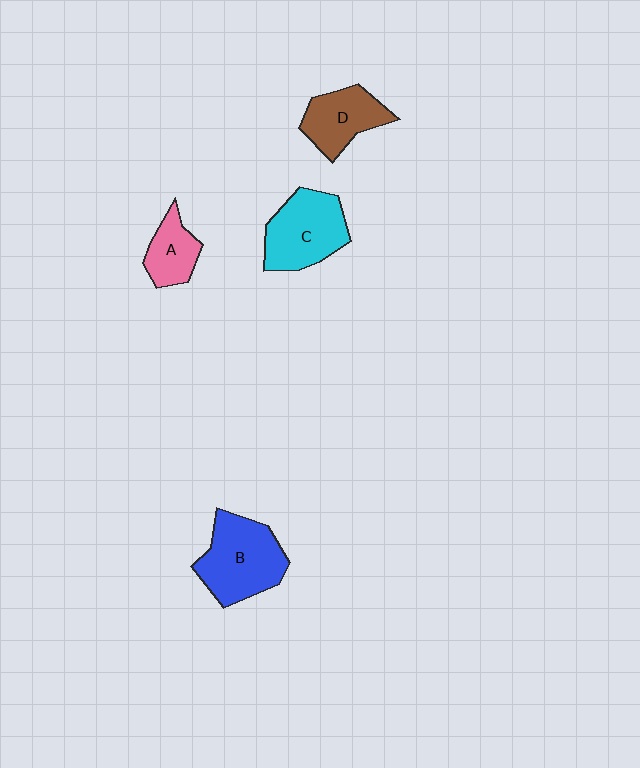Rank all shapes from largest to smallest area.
From largest to smallest: B (blue), C (cyan), D (brown), A (pink).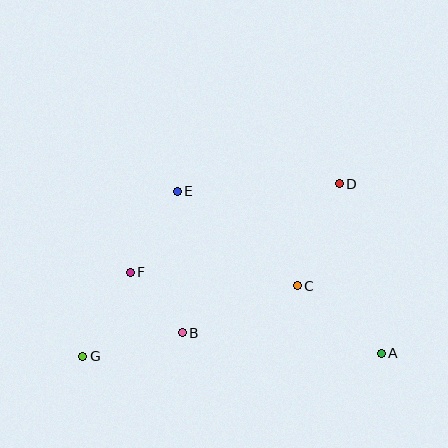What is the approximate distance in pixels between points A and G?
The distance between A and G is approximately 298 pixels.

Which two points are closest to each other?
Points B and F are closest to each other.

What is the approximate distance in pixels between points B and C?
The distance between B and C is approximately 124 pixels.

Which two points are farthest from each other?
Points D and G are farthest from each other.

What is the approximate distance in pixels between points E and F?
The distance between E and F is approximately 93 pixels.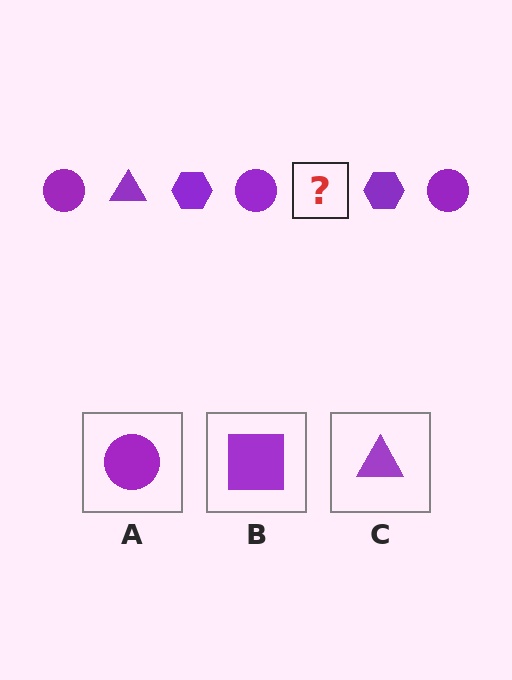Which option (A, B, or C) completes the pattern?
C.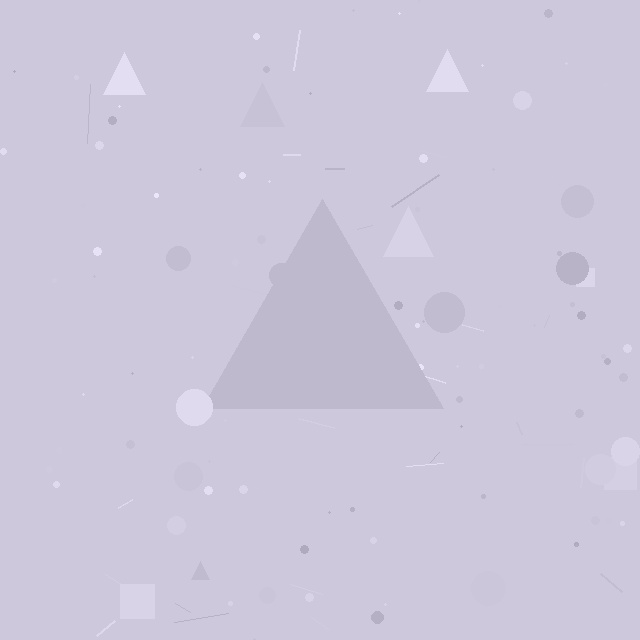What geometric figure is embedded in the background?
A triangle is embedded in the background.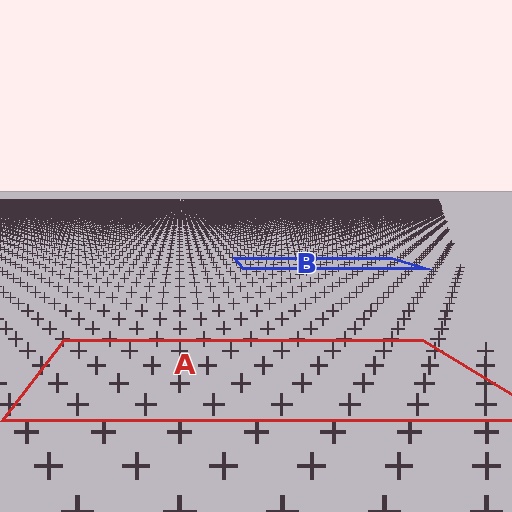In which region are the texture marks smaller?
The texture marks are smaller in region B, because it is farther away.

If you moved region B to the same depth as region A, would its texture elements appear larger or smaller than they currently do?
They would appear larger. At a closer depth, the same texture elements are projected at a bigger on-screen size.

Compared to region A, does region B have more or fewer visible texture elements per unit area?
Region B has more texture elements per unit area — they are packed more densely because it is farther away.